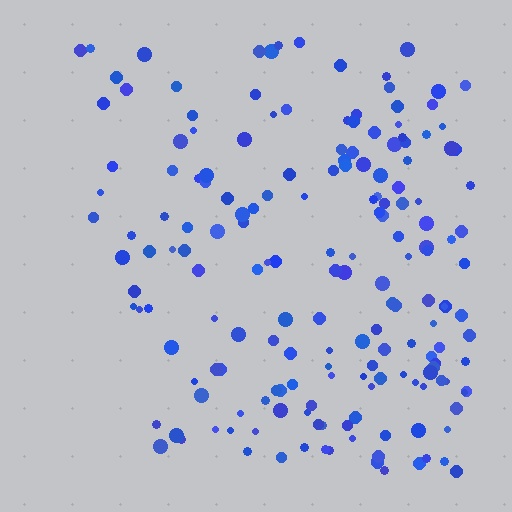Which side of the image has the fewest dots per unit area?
The left.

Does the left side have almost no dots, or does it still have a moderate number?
Still a moderate number, just noticeably fewer than the right.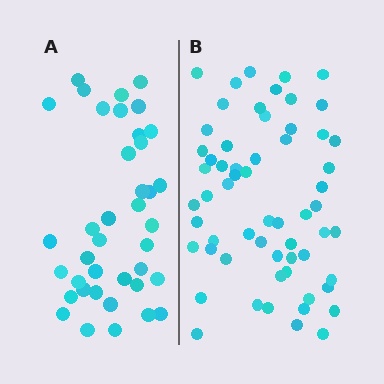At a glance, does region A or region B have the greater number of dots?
Region B (the right region) has more dots.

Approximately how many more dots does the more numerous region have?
Region B has approximately 20 more dots than region A.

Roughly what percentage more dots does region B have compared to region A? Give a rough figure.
About 55% more.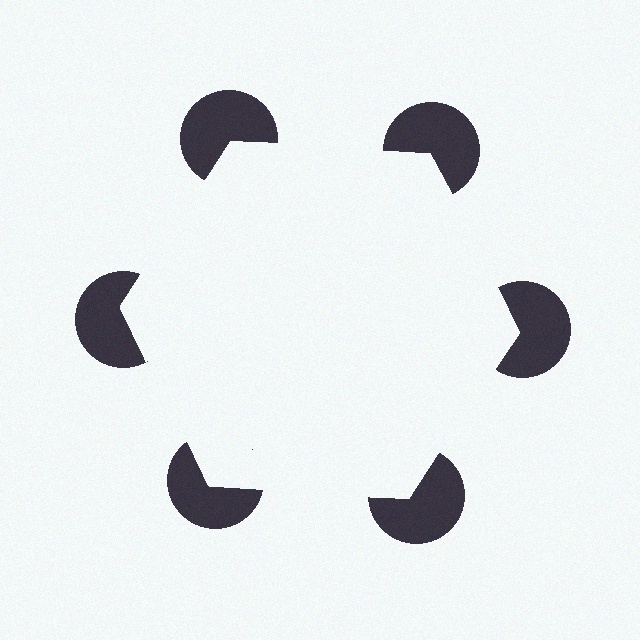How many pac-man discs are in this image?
There are 6 — one at each vertex of the illusory hexagon.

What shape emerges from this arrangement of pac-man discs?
An illusory hexagon — its edges are inferred from the aligned wedge cuts in the pac-man discs, not physically drawn.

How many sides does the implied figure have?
6 sides.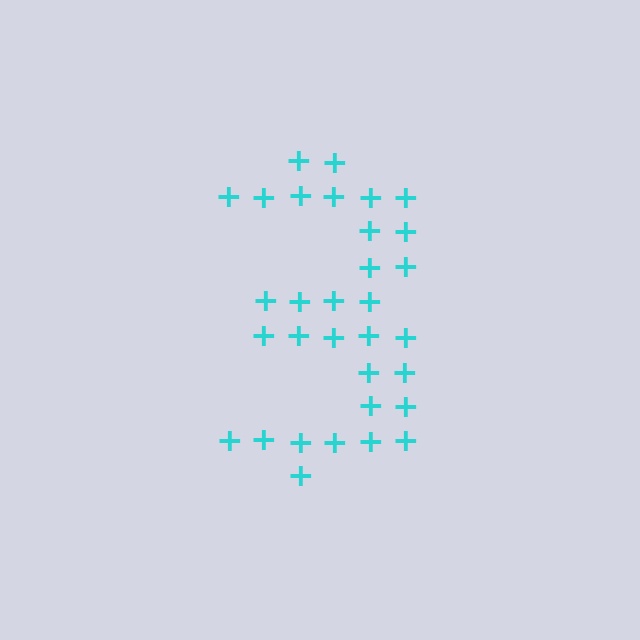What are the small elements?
The small elements are plus signs.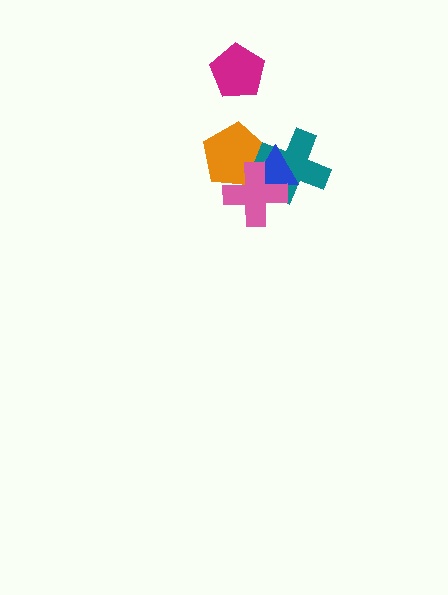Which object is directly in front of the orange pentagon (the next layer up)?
The teal cross is directly in front of the orange pentagon.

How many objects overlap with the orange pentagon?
3 objects overlap with the orange pentagon.